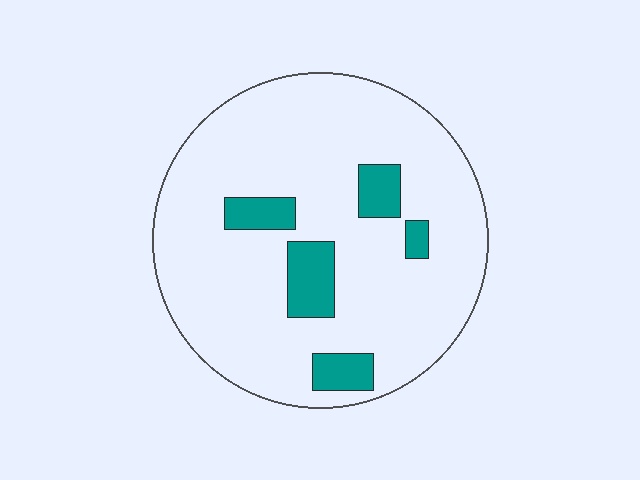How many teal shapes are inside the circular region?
5.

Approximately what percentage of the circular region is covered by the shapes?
Approximately 15%.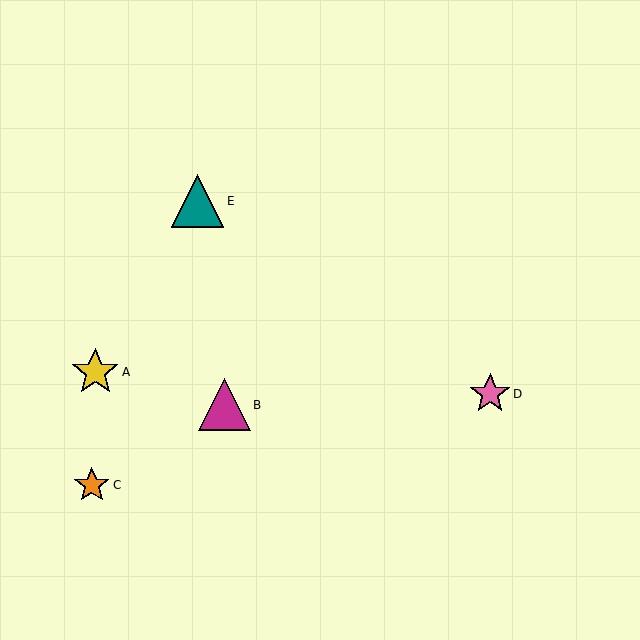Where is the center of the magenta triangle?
The center of the magenta triangle is at (225, 405).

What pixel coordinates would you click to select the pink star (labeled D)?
Click at (490, 394) to select the pink star D.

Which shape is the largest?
The teal triangle (labeled E) is the largest.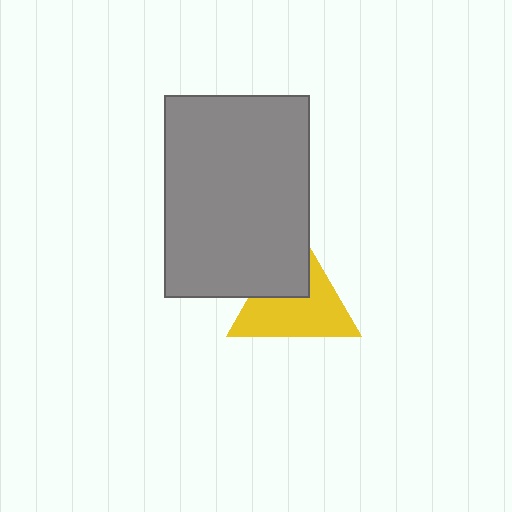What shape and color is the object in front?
The object in front is a gray rectangle.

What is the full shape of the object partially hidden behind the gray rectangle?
The partially hidden object is a yellow triangle.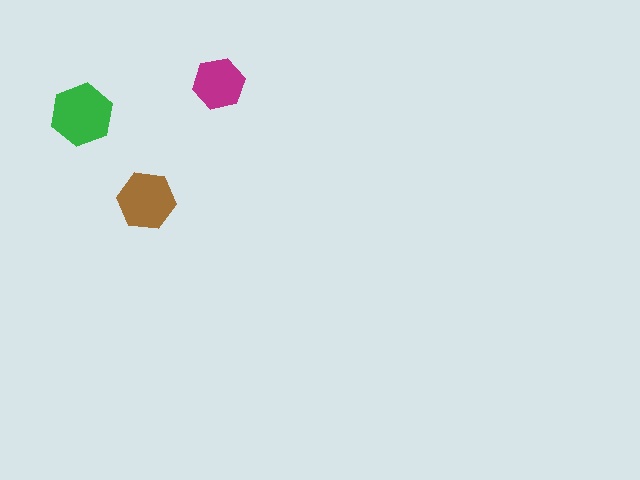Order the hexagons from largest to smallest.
the green one, the brown one, the magenta one.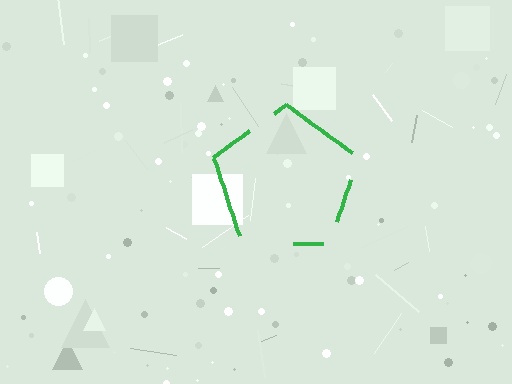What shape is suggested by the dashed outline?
The dashed outline suggests a pentagon.